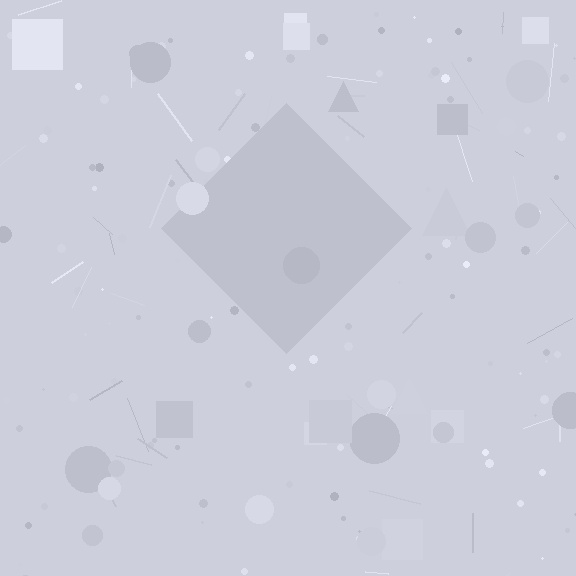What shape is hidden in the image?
A diamond is hidden in the image.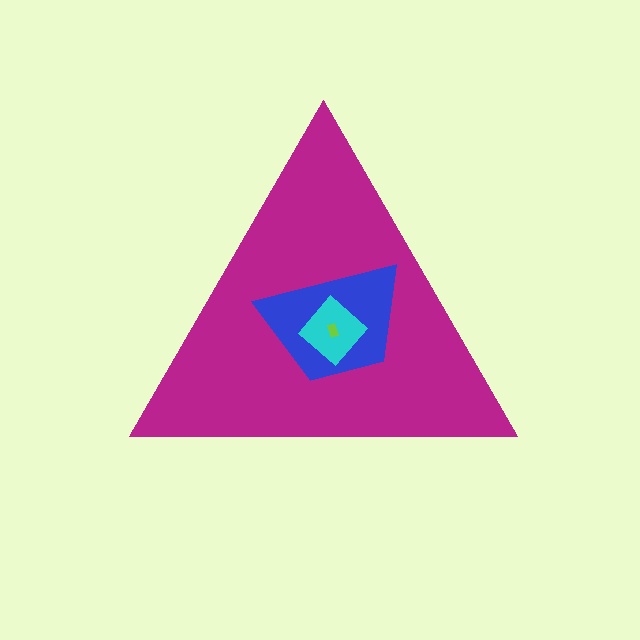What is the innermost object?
The lime rectangle.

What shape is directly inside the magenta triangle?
The blue trapezoid.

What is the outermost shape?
The magenta triangle.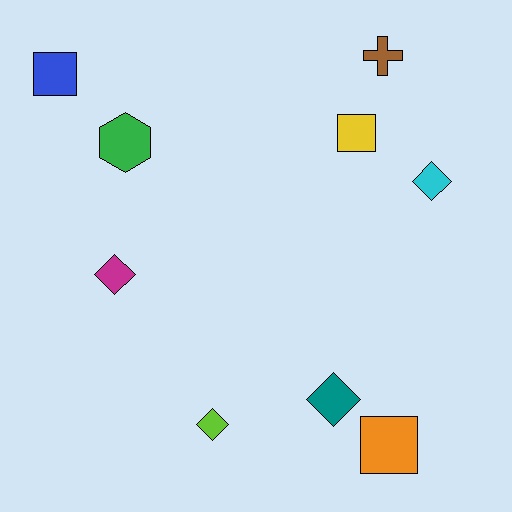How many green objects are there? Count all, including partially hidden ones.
There is 1 green object.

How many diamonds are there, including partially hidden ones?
There are 4 diamonds.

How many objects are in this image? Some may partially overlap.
There are 9 objects.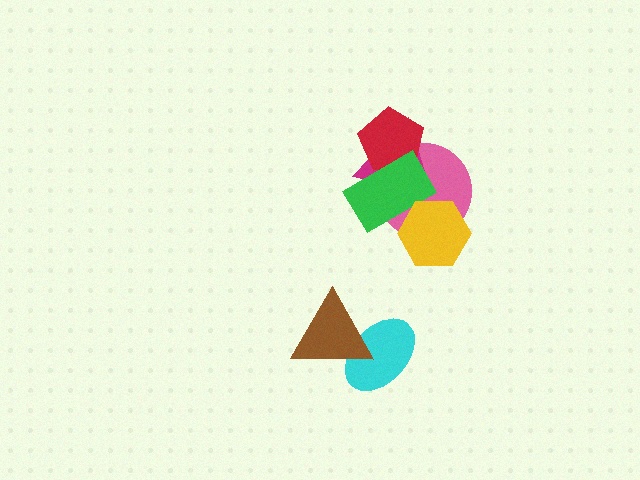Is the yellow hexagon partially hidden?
No, no other shape covers it.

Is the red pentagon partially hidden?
Yes, it is partially covered by another shape.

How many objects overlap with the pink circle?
4 objects overlap with the pink circle.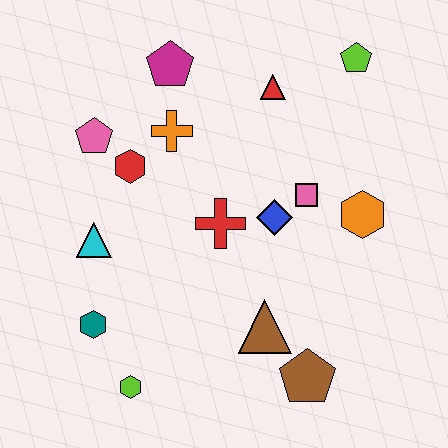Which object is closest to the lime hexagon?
The teal hexagon is closest to the lime hexagon.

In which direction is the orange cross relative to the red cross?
The orange cross is above the red cross.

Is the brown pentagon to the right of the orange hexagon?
No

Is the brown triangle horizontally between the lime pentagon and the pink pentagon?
Yes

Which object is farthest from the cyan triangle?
The lime pentagon is farthest from the cyan triangle.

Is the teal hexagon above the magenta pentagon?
No